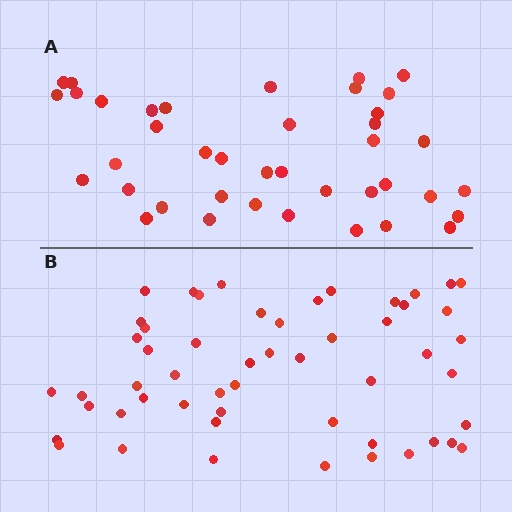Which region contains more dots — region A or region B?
Region B (the bottom region) has more dots.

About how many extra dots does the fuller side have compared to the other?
Region B has approximately 15 more dots than region A.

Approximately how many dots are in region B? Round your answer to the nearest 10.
About 50 dots. (The exact count is 53, which rounds to 50.)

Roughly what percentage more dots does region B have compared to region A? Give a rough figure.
About 30% more.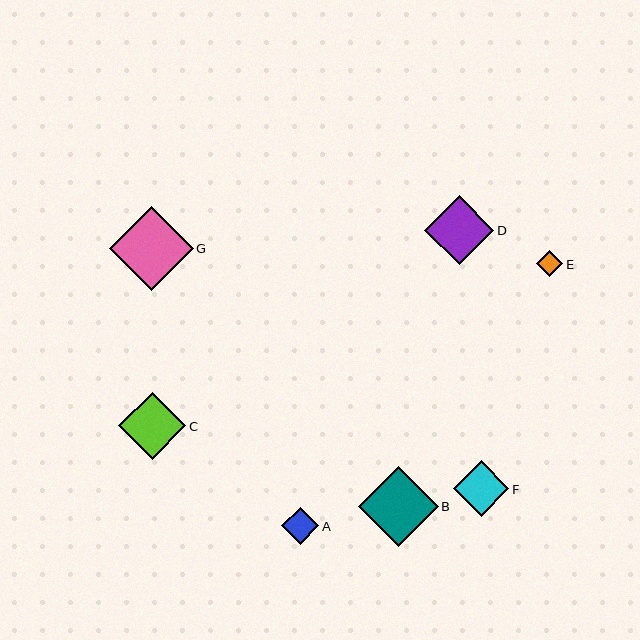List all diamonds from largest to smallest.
From largest to smallest: G, B, D, C, F, A, E.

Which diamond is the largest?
Diamond G is the largest with a size of approximately 84 pixels.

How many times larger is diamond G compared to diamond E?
Diamond G is approximately 3.2 times the size of diamond E.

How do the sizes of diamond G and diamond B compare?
Diamond G and diamond B are approximately the same size.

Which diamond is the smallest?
Diamond E is the smallest with a size of approximately 26 pixels.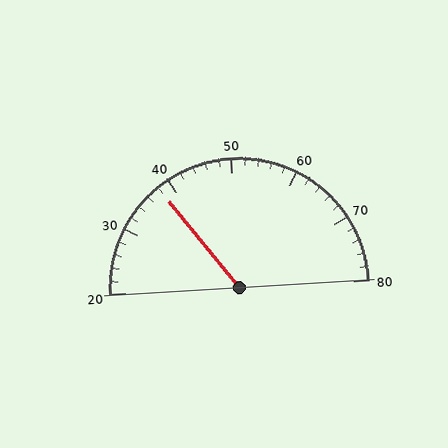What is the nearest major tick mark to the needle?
The nearest major tick mark is 40.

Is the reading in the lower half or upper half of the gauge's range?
The reading is in the lower half of the range (20 to 80).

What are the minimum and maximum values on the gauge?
The gauge ranges from 20 to 80.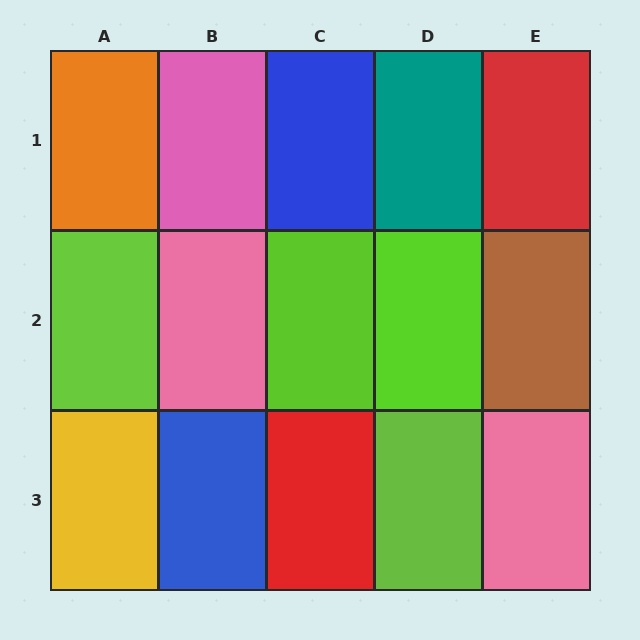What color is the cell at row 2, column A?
Lime.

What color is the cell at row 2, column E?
Brown.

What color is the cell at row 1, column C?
Blue.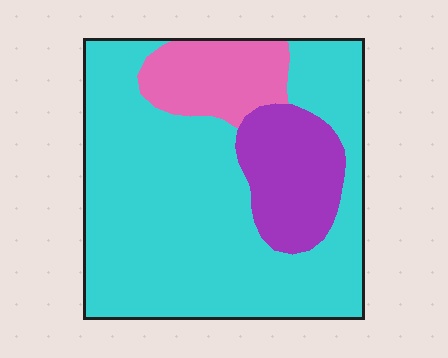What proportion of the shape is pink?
Pink takes up about one eighth (1/8) of the shape.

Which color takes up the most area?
Cyan, at roughly 70%.